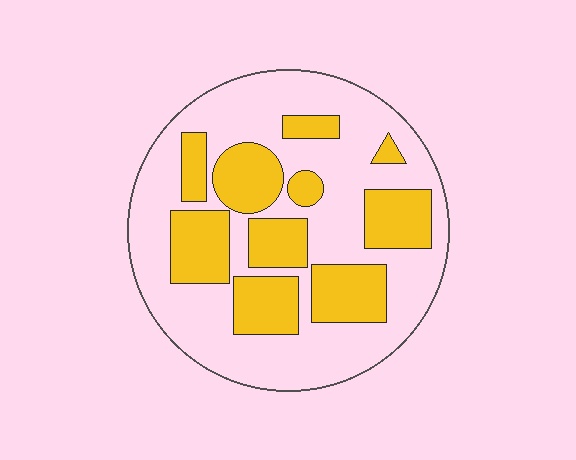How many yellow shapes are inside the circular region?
10.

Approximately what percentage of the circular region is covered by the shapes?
Approximately 35%.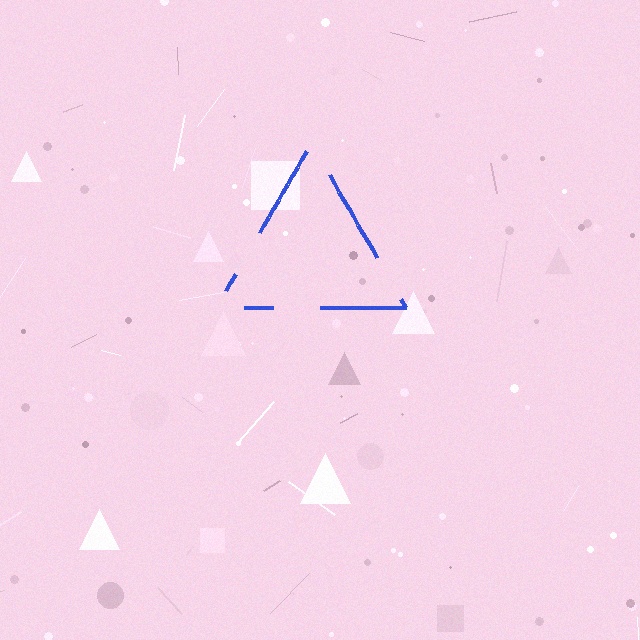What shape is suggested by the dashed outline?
The dashed outline suggests a triangle.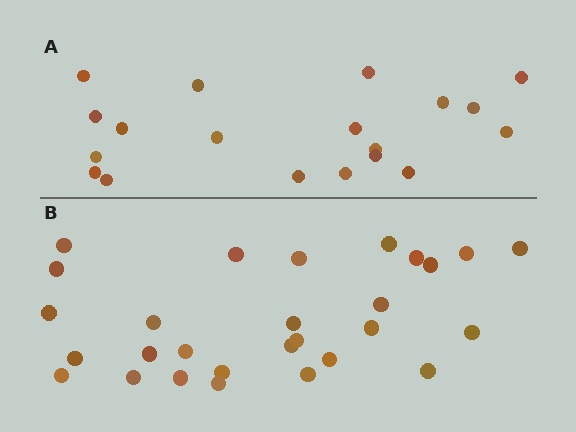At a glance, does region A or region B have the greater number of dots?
Region B (the bottom region) has more dots.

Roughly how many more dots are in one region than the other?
Region B has roughly 8 or so more dots than region A.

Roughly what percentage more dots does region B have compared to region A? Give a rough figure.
About 45% more.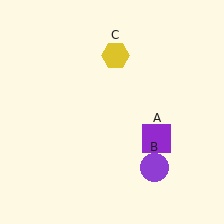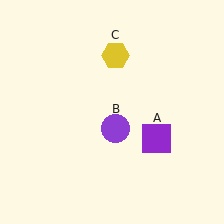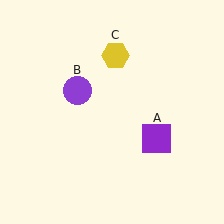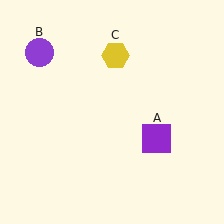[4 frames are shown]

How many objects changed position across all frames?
1 object changed position: purple circle (object B).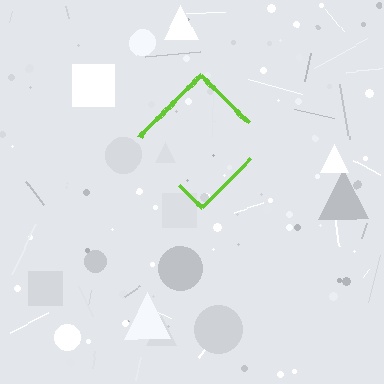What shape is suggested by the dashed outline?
The dashed outline suggests a diamond.